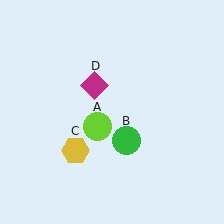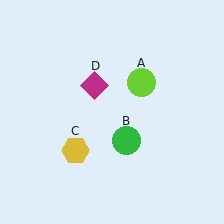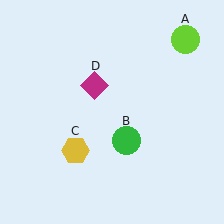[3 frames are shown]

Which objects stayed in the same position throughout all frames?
Green circle (object B) and yellow hexagon (object C) and magenta diamond (object D) remained stationary.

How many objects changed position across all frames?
1 object changed position: lime circle (object A).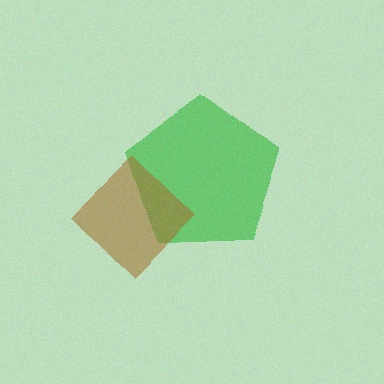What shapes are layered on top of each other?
The layered shapes are: a green pentagon, a brown diamond.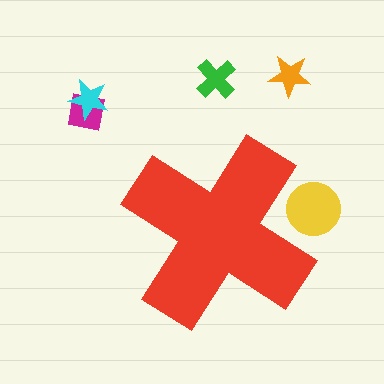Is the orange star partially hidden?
No, the orange star is fully visible.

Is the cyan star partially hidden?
No, the cyan star is fully visible.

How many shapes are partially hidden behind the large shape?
1 shape is partially hidden.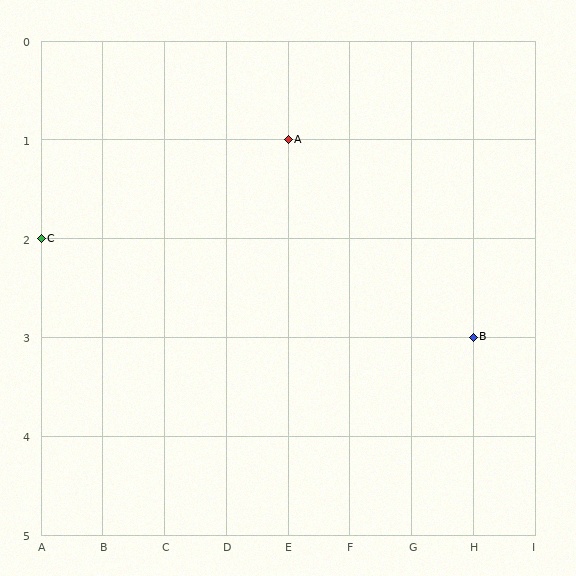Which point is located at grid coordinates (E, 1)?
Point A is at (E, 1).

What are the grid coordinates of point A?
Point A is at grid coordinates (E, 1).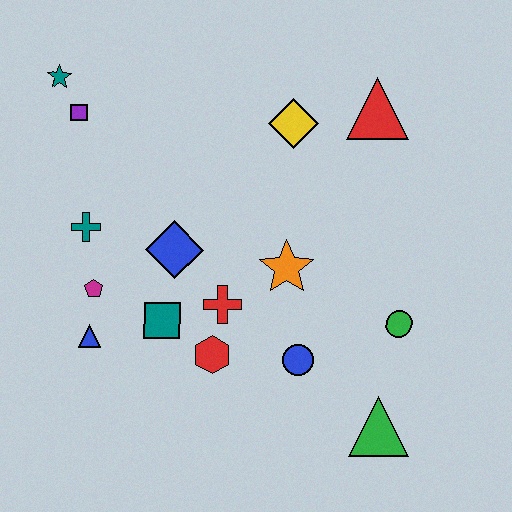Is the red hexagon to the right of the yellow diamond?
No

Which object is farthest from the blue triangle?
The red triangle is farthest from the blue triangle.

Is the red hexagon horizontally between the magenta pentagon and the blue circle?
Yes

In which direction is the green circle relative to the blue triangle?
The green circle is to the right of the blue triangle.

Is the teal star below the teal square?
No